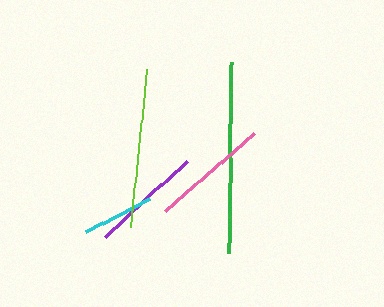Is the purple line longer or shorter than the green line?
The green line is longer than the purple line.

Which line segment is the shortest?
The cyan line is the shortest at approximately 73 pixels.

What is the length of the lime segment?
The lime segment is approximately 158 pixels long.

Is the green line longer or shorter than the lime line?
The green line is longer than the lime line.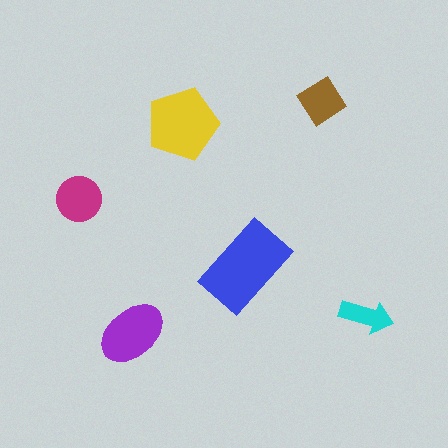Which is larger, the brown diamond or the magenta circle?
The magenta circle.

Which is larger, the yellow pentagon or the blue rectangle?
The blue rectangle.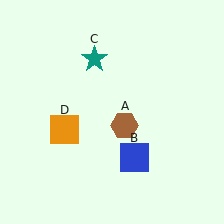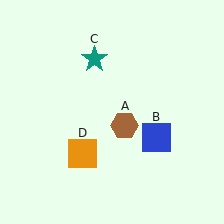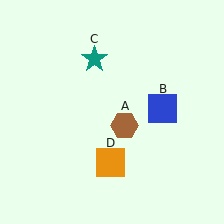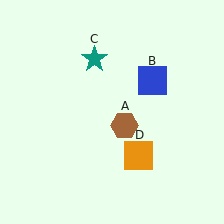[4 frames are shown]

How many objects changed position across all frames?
2 objects changed position: blue square (object B), orange square (object D).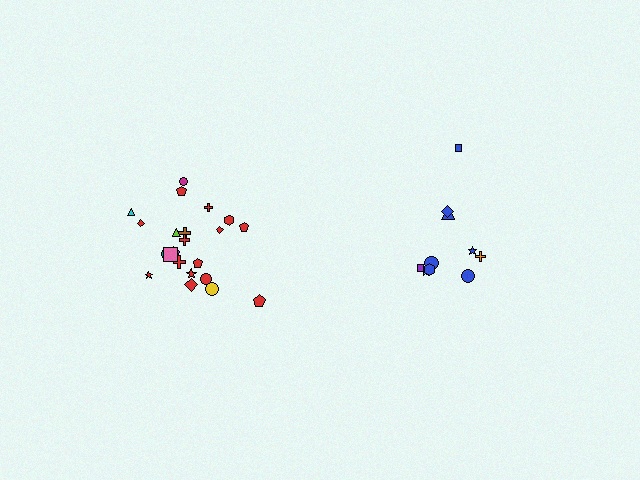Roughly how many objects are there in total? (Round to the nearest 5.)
Roughly 30 objects in total.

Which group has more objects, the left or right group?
The left group.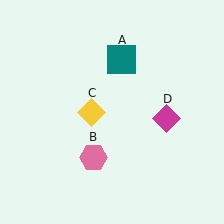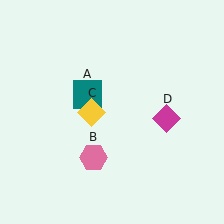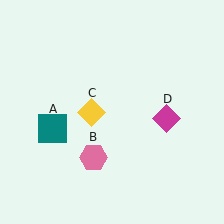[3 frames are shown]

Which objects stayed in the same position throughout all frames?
Pink hexagon (object B) and yellow diamond (object C) and magenta diamond (object D) remained stationary.